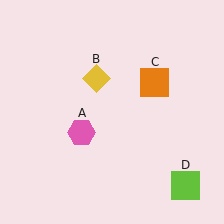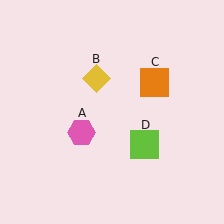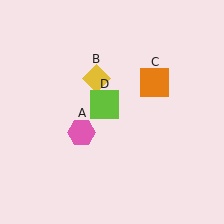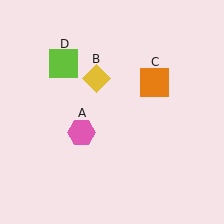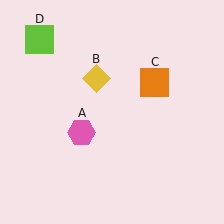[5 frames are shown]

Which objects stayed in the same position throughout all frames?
Pink hexagon (object A) and yellow diamond (object B) and orange square (object C) remained stationary.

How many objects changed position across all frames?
1 object changed position: lime square (object D).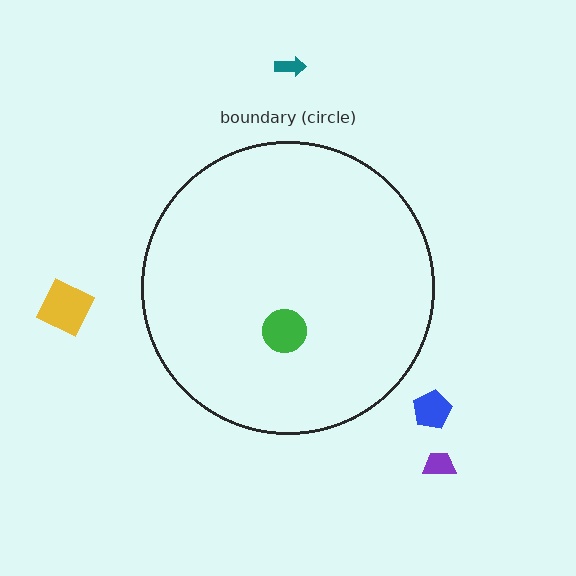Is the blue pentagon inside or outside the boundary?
Outside.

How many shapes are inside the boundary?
1 inside, 4 outside.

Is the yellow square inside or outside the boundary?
Outside.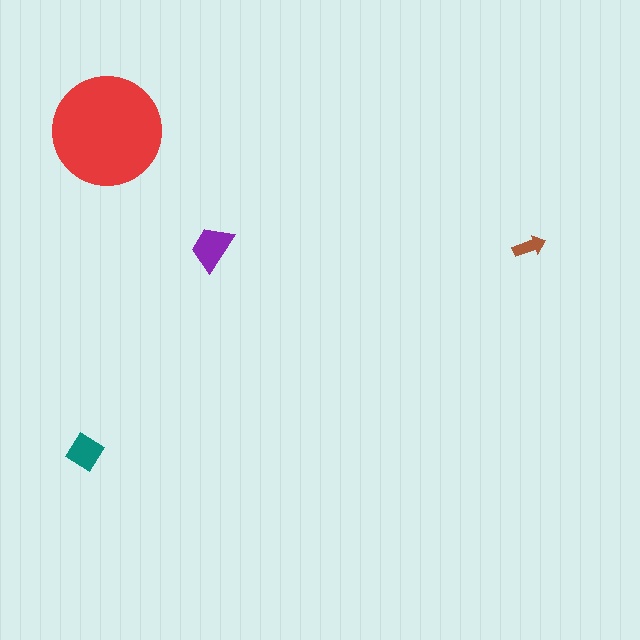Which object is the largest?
The red circle.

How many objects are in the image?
There are 4 objects in the image.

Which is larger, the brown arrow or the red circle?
The red circle.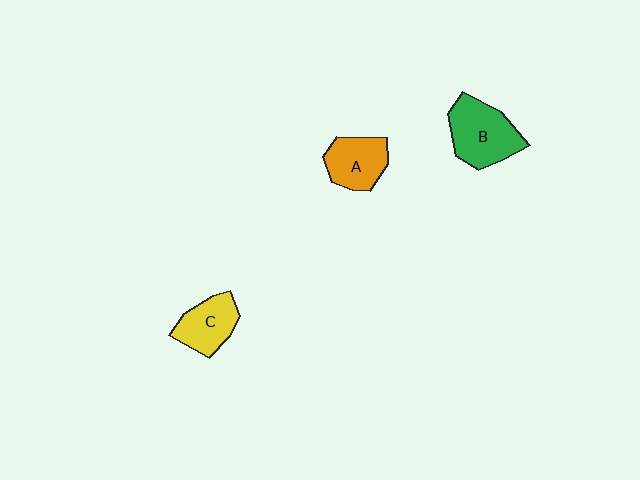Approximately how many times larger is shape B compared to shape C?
Approximately 1.4 times.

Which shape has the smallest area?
Shape C (yellow).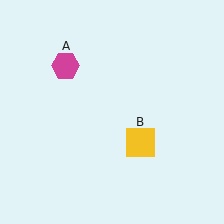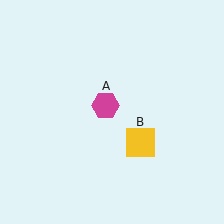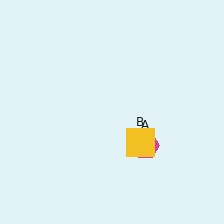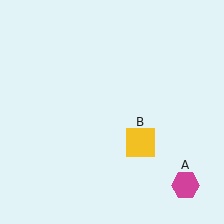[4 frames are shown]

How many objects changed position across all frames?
1 object changed position: magenta hexagon (object A).